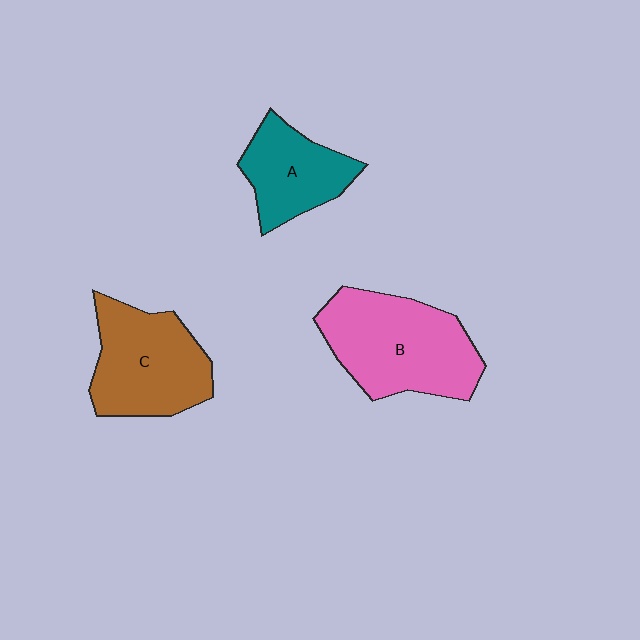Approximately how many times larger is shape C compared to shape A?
Approximately 1.4 times.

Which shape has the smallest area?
Shape A (teal).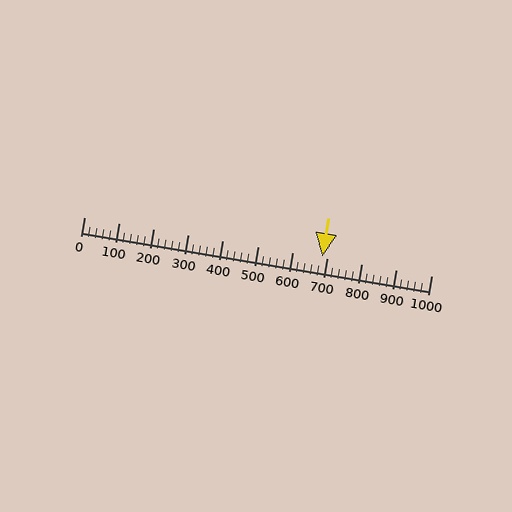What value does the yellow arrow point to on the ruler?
The yellow arrow points to approximately 687.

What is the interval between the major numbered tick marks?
The major tick marks are spaced 100 units apart.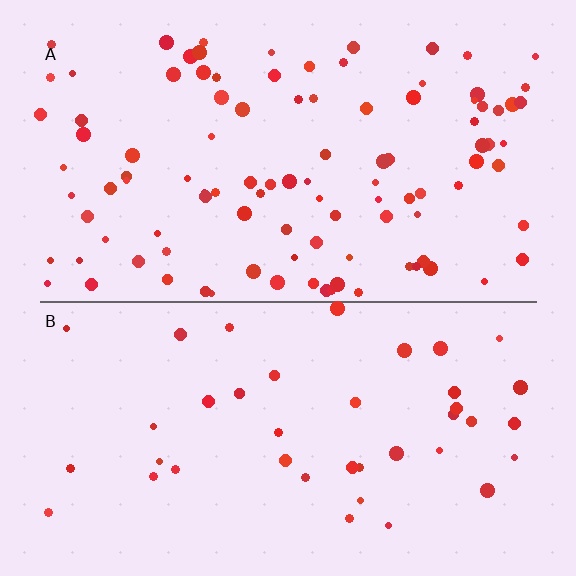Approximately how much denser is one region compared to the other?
Approximately 2.5× — region A over region B.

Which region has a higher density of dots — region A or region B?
A (the top).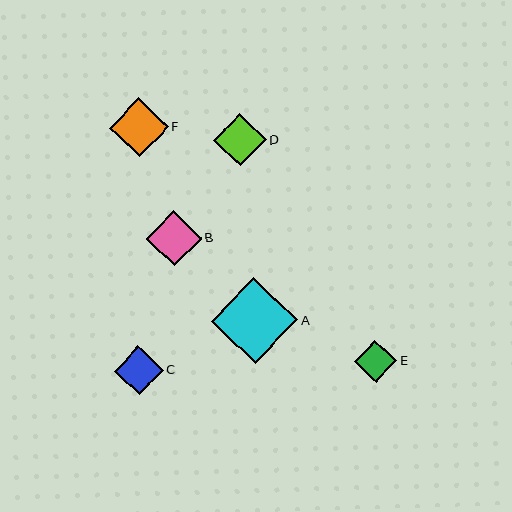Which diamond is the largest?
Diamond A is the largest with a size of approximately 86 pixels.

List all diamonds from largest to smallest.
From largest to smallest: A, F, B, D, C, E.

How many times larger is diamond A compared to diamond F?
Diamond A is approximately 1.5 times the size of diamond F.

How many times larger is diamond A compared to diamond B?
Diamond A is approximately 1.6 times the size of diamond B.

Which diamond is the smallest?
Diamond E is the smallest with a size of approximately 43 pixels.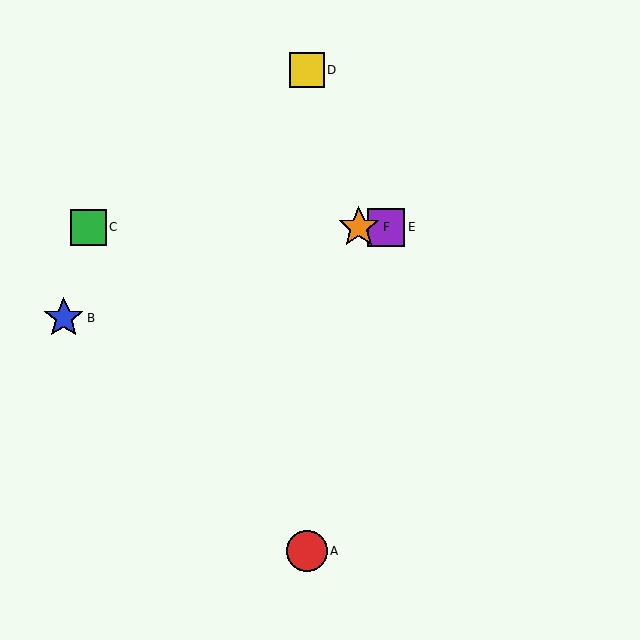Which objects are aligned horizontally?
Objects C, E, F are aligned horizontally.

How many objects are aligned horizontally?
3 objects (C, E, F) are aligned horizontally.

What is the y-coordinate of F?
Object F is at y≈227.